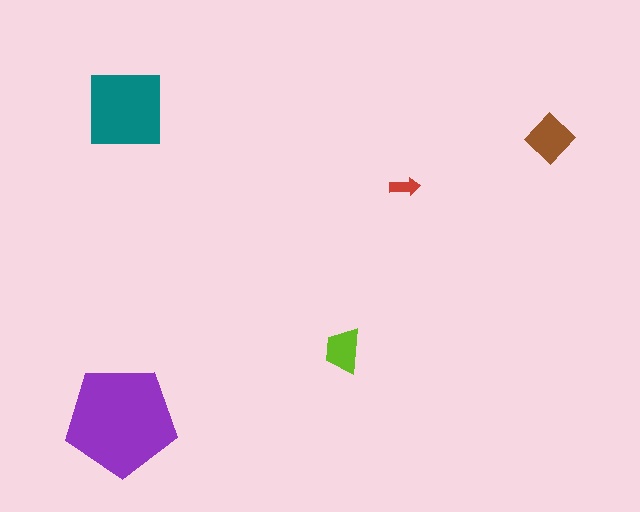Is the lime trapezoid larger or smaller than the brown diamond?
Smaller.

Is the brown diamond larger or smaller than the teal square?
Smaller.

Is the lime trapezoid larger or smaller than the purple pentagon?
Smaller.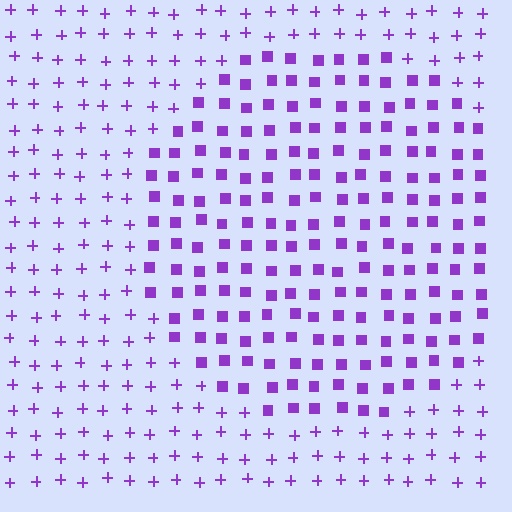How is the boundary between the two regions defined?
The boundary is defined by a change in element shape: squares inside vs. plus signs outside. All elements share the same color and spacing.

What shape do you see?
I see a circle.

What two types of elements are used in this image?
The image uses squares inside the circle region and plus signs outside it.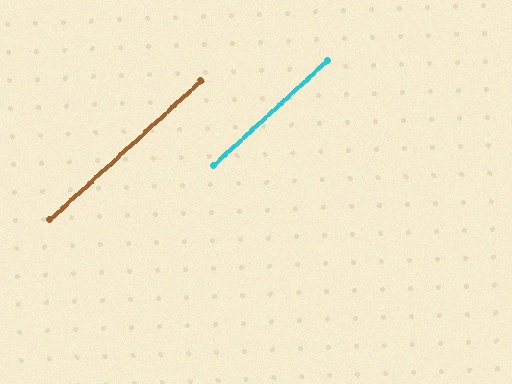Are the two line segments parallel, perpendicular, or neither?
Parallel — their directions differ by only 0.1°.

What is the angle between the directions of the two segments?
Approximately 0 degrees.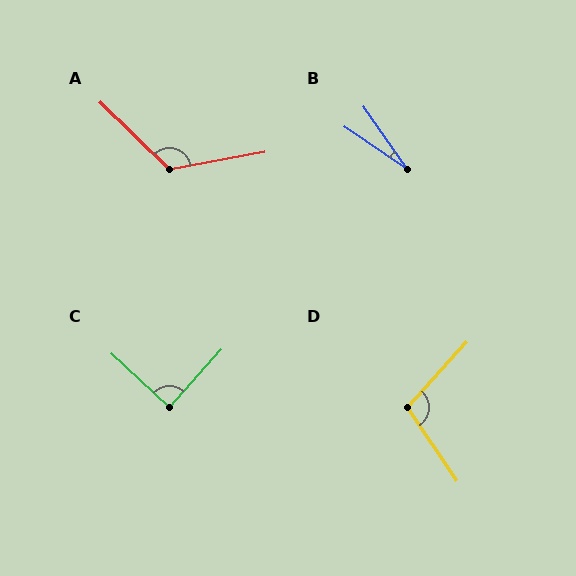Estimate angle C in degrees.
Approximately 89 degrees.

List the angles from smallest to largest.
B (21°), C (89°), D (104°), A (126°).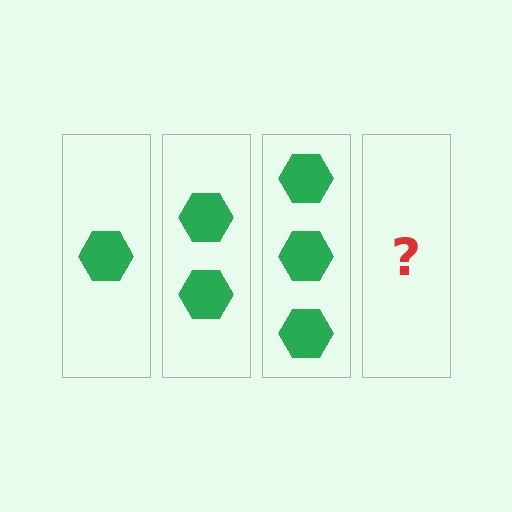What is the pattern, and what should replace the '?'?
The pattern is that each step adds one more hexagon. The '?' should be 4 hexagons.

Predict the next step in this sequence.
The next step is 4 hexagons.